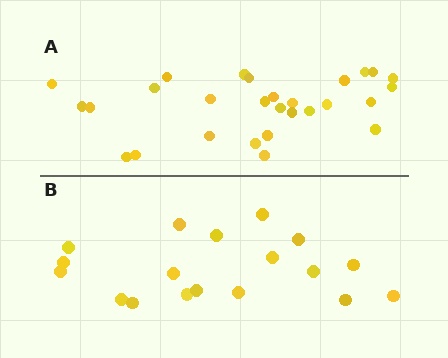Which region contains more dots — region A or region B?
Region A (the top region) has more dots.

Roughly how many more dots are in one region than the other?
Region A has roughly 10 or so more dots than region B.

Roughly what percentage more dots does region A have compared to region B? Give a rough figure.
About 55% more.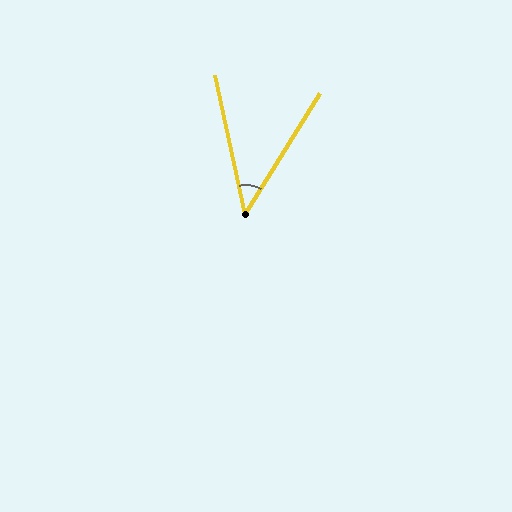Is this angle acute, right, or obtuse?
It is acute.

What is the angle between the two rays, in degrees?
Approximately 44 degrees.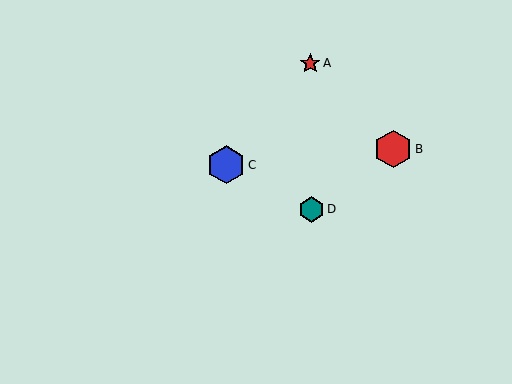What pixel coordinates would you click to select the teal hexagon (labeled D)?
Click at (312, 209) to select the teal hexagon D.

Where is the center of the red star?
The center of the red star is at (310, 63).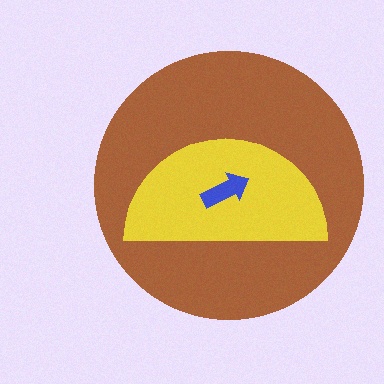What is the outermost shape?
The brown circle.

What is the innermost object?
The blue arrow.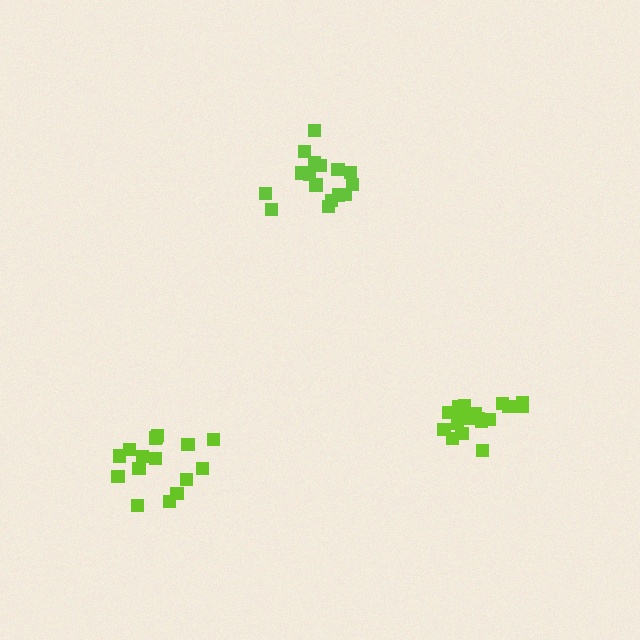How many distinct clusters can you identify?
There are 3 distinct clusters.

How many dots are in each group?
Group 1: 16 dots, Group 2: 16 dots, Group 3: 20 dots (52 total).